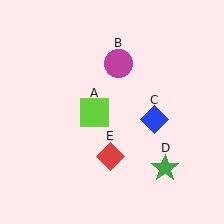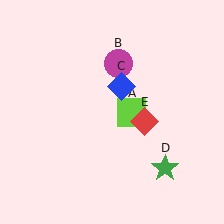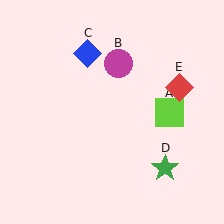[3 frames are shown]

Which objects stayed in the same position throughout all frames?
Magenta circle (object B) and green star (object D) remained stationary.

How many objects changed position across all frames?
3 objects changed position: lime square (object A), blue diamond (object C), red diamond (object E).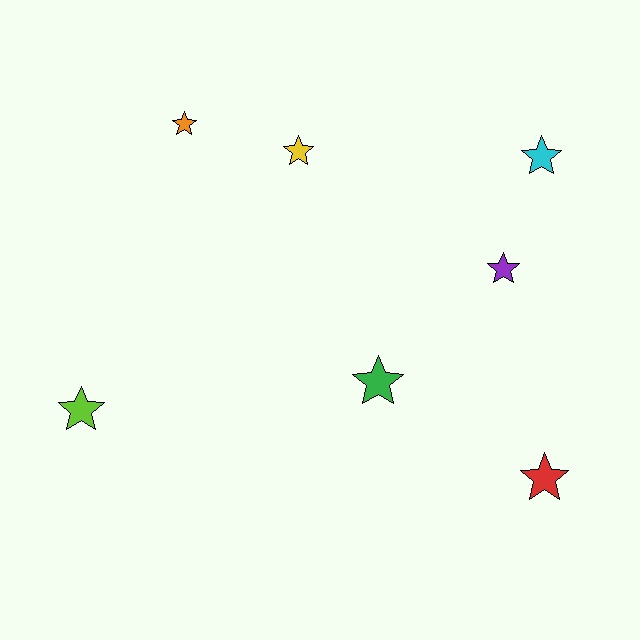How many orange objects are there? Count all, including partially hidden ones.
There is 1 orange object.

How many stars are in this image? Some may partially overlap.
There are 7 stars.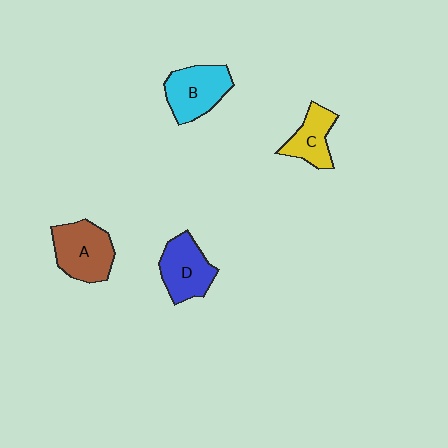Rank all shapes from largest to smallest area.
From largest to smallest: A (brown), B (cyan), D (blue), C (yellow).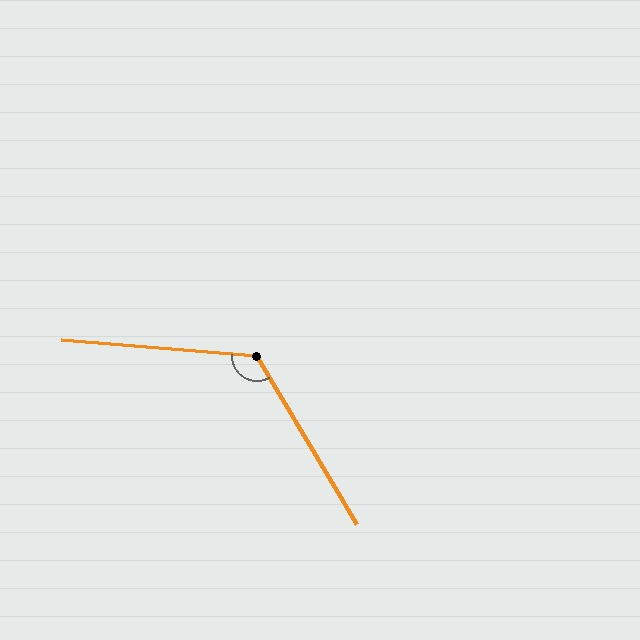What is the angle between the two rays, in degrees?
Approximately 125 degrees.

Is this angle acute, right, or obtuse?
It is obtuse.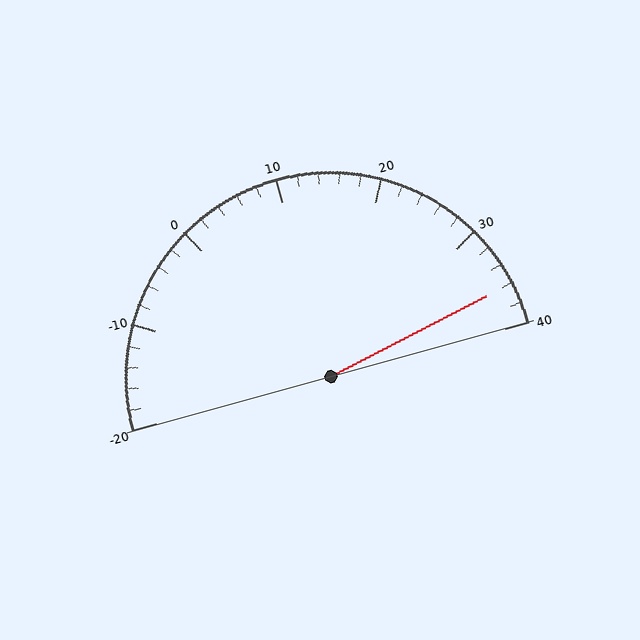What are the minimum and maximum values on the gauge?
The gauge ranges from -20 to 40.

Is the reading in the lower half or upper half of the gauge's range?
The reading is in the upper half of the range (-20 to 40).